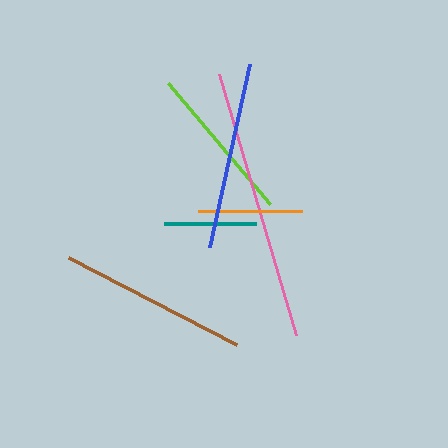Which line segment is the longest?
The pink line is the longest at approximately 271 pixels.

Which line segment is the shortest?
The teal line is the shortest at approximately 92 pixels.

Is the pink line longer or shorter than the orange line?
The pink line is longer than the orange line.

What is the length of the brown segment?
The brown segment is approximately 190 pixels long.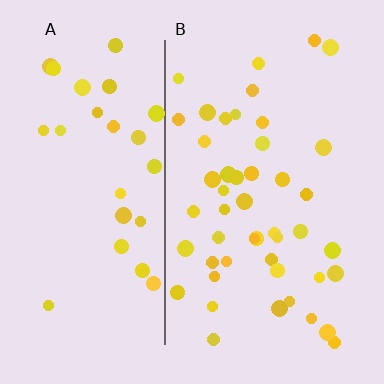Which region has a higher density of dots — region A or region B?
B (the right).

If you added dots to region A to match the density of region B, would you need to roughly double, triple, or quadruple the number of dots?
Approximately double.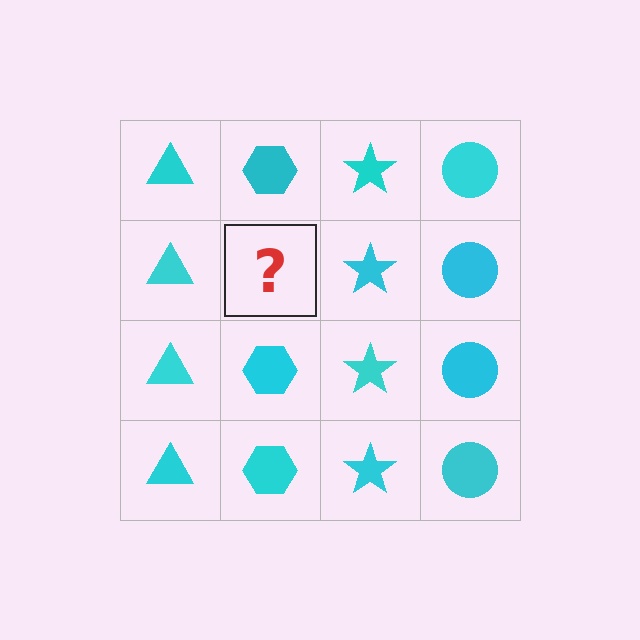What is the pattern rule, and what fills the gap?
The rule is that each column has a consistent shape. The gap should be filled with a cyan hexagon.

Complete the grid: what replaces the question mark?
The question mark should be replaced with a cyan hexagon.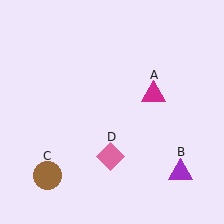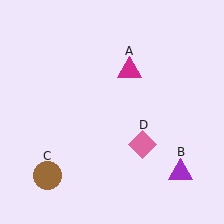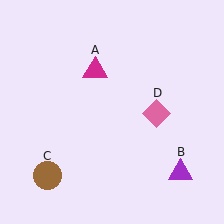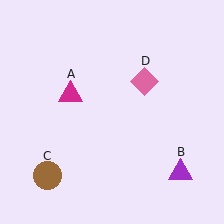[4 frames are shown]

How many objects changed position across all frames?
2 objects changed position: magenta triangle (object A), pink diamond (object D).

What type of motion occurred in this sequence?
The magenta triangle (object A), pink diamond (object D) rotated counterclockwise around the center of the scene.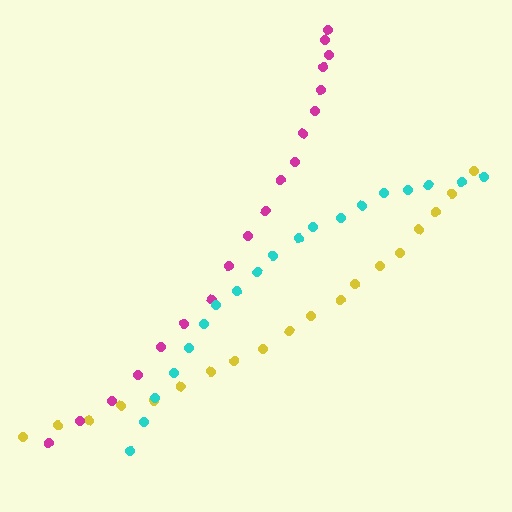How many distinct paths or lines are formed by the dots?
There are 3 distinct paths.